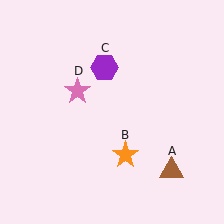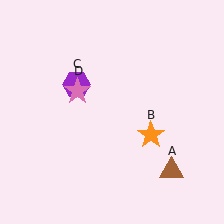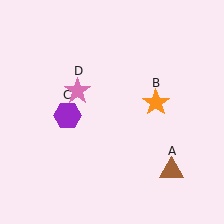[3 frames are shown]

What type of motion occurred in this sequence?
The orange star (object B), purple hexagon (object C) rotated counterclockwise around the center of the scene.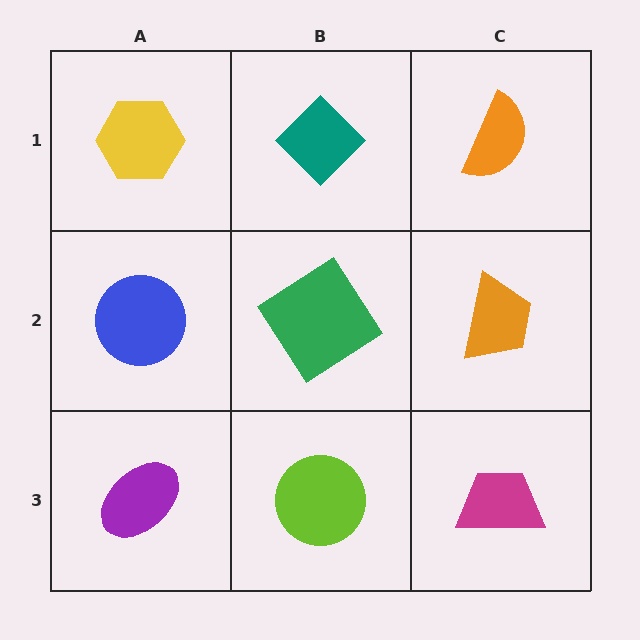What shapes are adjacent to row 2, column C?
An orange semicircle (row 1, column C), a magenta trapezoid (row 3, column C), a green diamond (row 2, column B).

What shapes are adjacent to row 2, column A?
A yellow hexagon (row 1, column A), a purple ellipse (row 3, column A), a green diamond (row 2, column B).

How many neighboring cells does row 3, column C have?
2.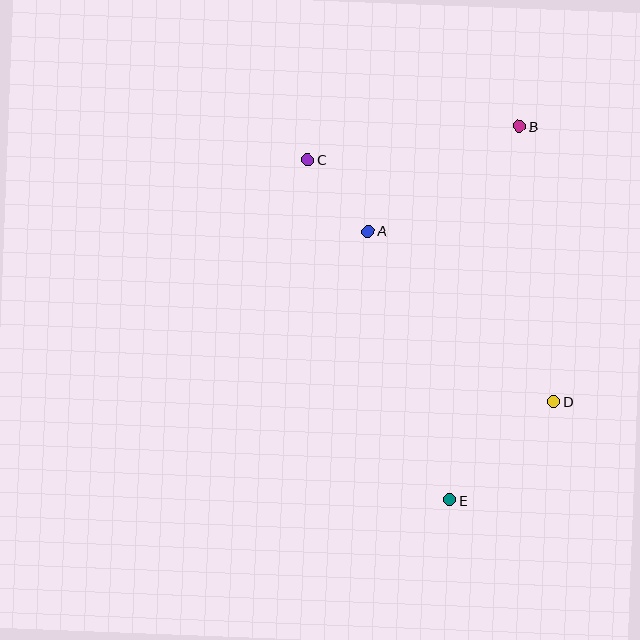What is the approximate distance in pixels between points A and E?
The distance between A and E is approximately 281 pixels.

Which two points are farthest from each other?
Points B and E are farthest from each other.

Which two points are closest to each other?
Points A and C are closest to each other.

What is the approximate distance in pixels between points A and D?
The distance between A and D is approximately 252 pixels.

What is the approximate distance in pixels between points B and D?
The distance between B and D is approximately 277 pixels.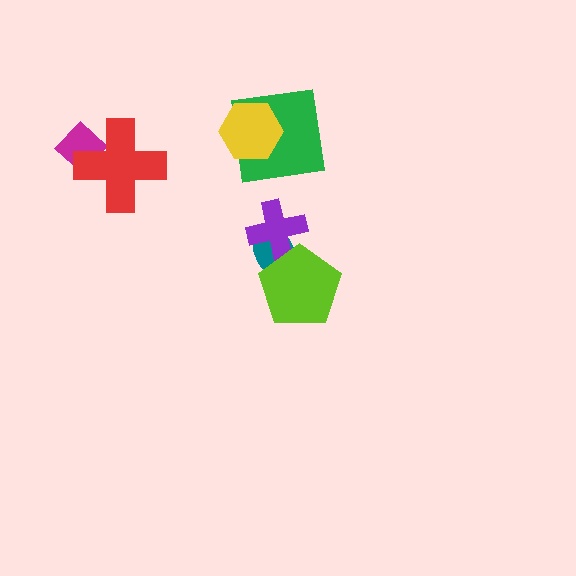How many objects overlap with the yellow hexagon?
1 object overlaps with the yellow hexagon.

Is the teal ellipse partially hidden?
Yes, it is partially covered by another shape.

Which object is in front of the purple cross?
The lime pentagon is in front of the purple cross.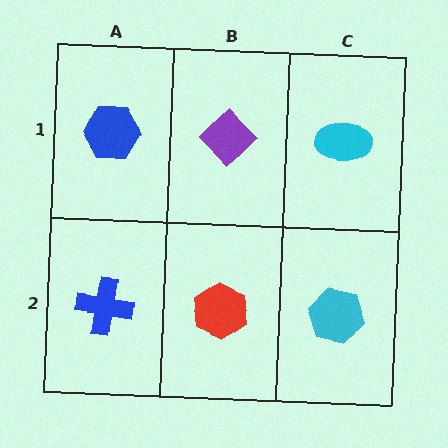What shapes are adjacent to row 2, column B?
A purple diamond (row 1, column B), a blue cross (row 2, column A), a cyan hexagon (row 2, column C).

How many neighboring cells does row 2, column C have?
2.